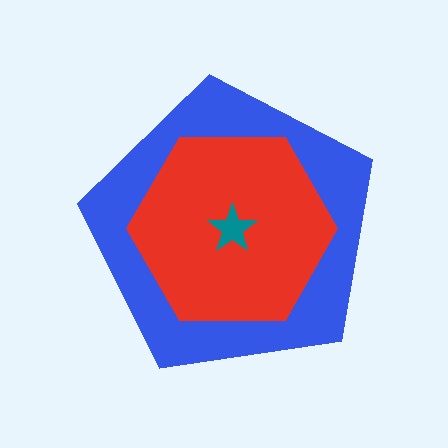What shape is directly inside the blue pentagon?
The red hexagon.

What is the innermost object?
The teal star.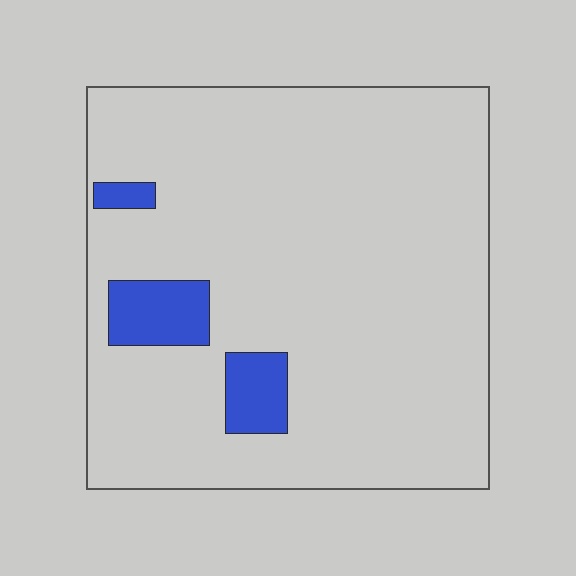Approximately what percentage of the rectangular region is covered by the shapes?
Approximately 10%.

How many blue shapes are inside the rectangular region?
3.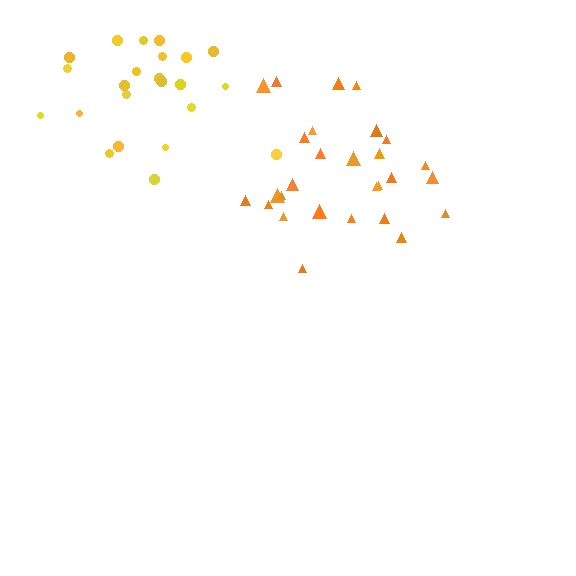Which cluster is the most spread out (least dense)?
Yellow.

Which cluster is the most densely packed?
Orange.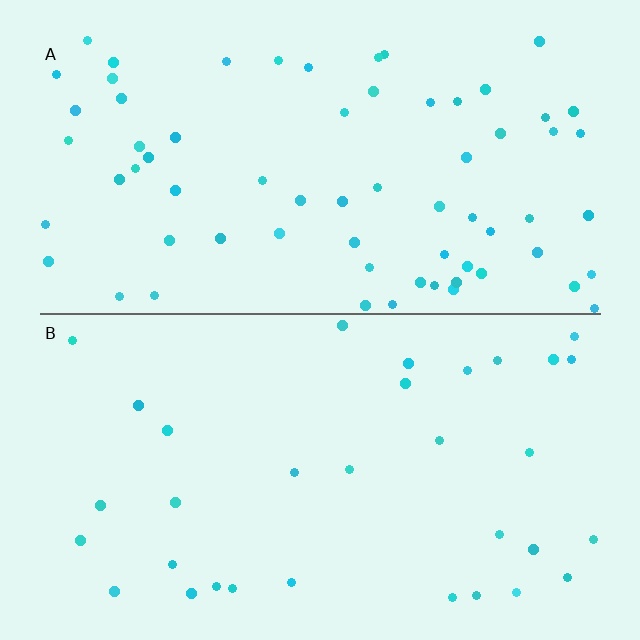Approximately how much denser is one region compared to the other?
Approximately 2.1× — region A over region B.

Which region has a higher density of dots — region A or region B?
A (the top).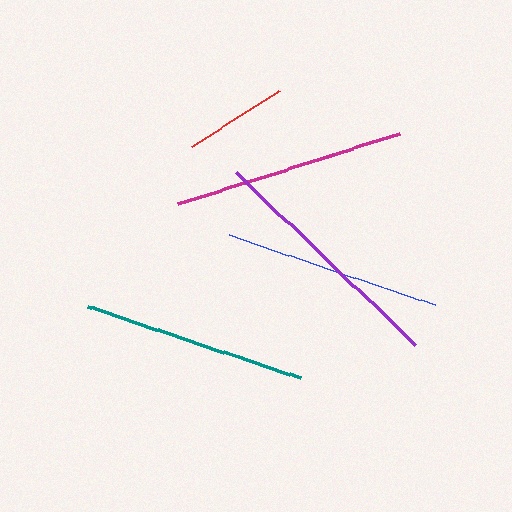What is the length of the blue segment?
The blue segment is approximately 218 pixels long.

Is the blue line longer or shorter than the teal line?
The teal line is longer than the blue line.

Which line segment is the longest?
The purple line is the longest at approximately 249 pixels.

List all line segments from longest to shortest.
From longest to shortest: purple, magenta, teal, blue, red.